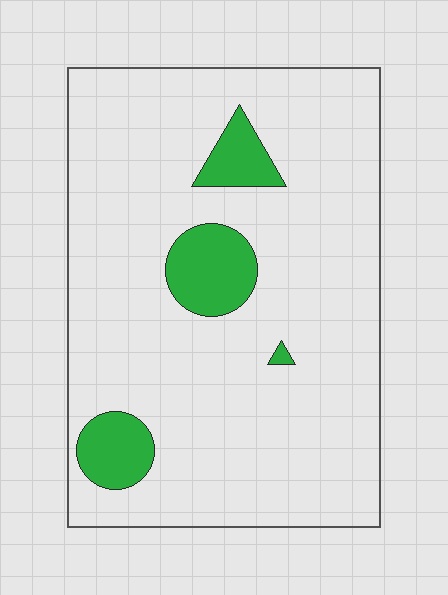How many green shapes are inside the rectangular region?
4.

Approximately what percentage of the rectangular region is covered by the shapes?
Approximately 10%.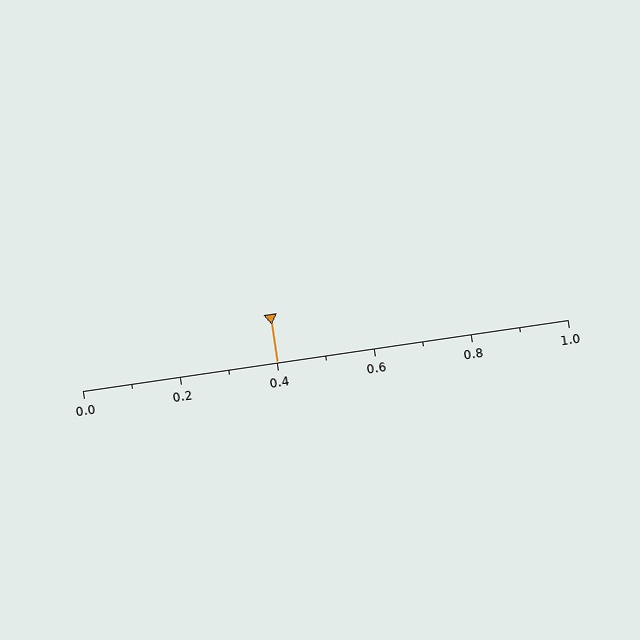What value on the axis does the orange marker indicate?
The marker indicates approximately 0.4.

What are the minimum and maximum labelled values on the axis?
The axis runs from 0.0 to 1.0.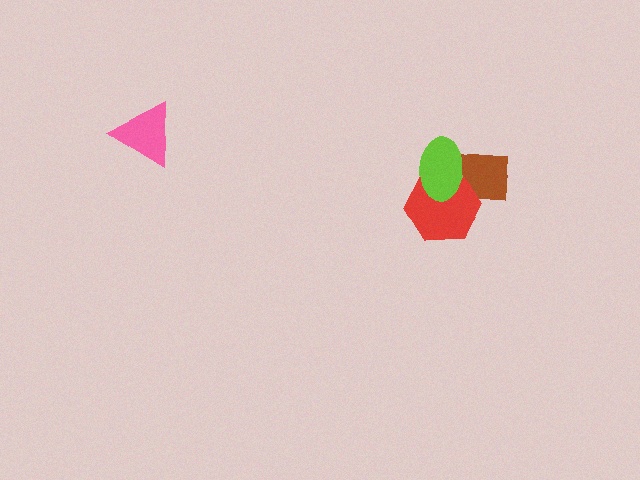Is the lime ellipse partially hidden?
No, no other shape covers it.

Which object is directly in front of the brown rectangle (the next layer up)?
The red hexagon is directly in front of the brown rectangle.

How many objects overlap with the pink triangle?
0 objects overlap with the pink triangle.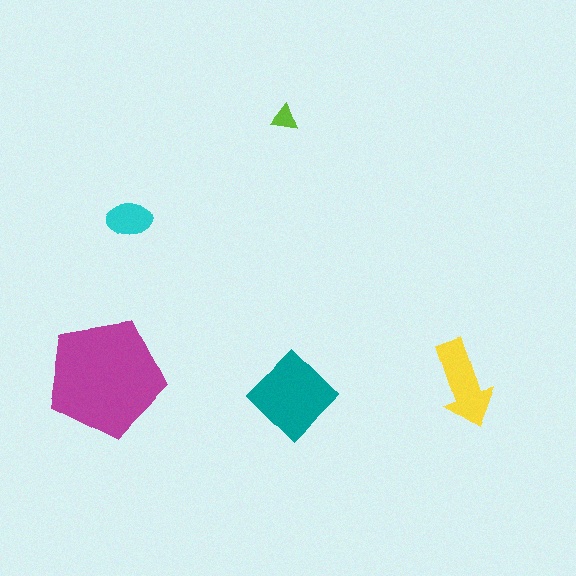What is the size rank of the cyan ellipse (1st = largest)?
4th.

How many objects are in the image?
There are 5 objects in the image.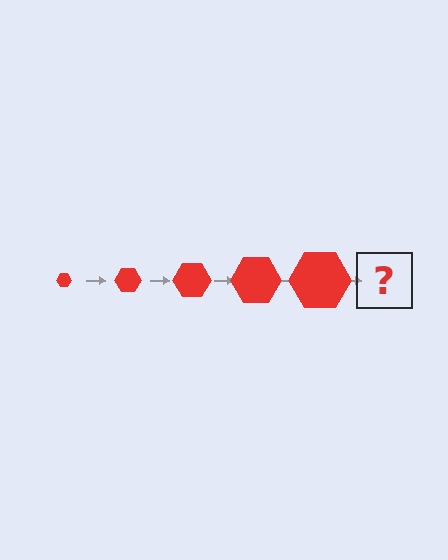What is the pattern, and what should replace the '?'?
The pattern is that the hexagon gets progressively larger each step. The '?' should be a red hexagon, larger than the previous one.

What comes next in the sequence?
The next element should be a red hexagon, larger than the previous one.